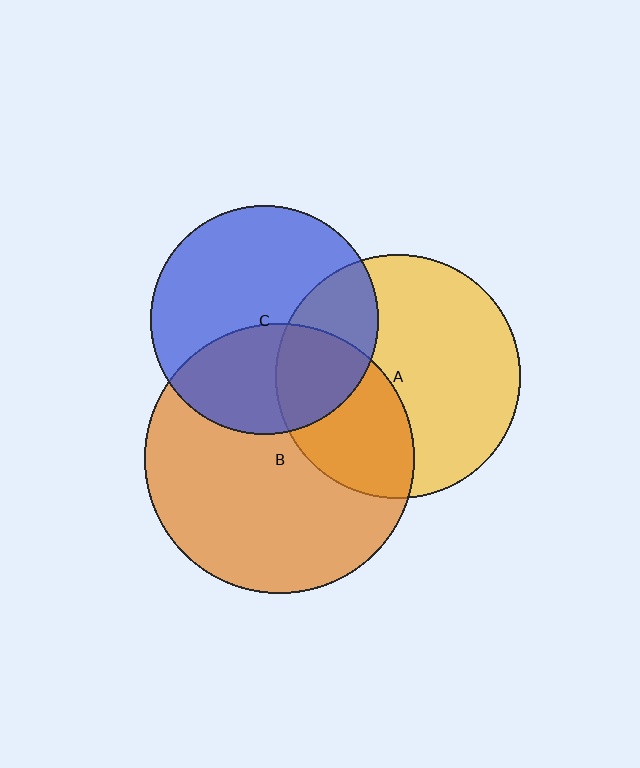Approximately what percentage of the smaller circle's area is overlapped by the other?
Approximately 35%.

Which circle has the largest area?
Circle B (orange).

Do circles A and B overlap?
Yes.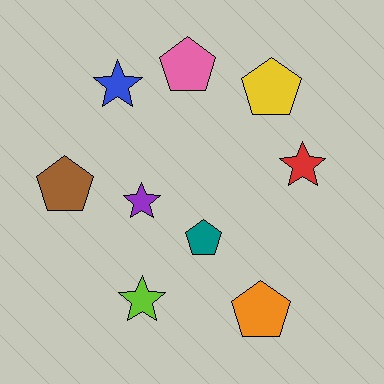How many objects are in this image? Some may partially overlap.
There are 9 objects.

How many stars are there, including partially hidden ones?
There are 4 stars.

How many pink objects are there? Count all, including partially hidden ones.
There is 1 pink object.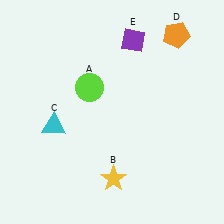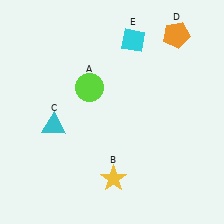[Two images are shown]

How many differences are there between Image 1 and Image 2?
There is 1 difference between the two images.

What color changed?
The diamond (E) changed from purple in Image 1 to cyan in Image 2.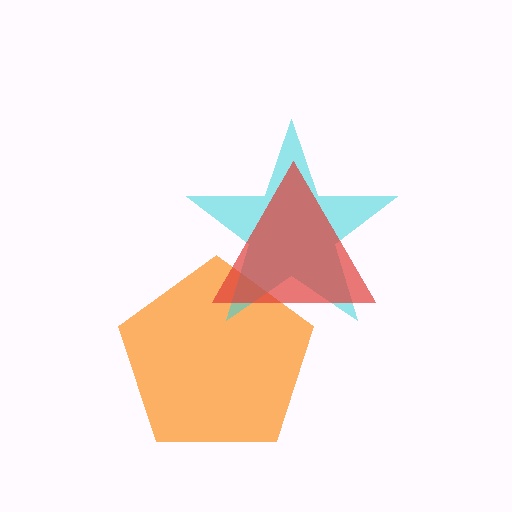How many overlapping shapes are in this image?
There are 3 overlapping shapes in the image.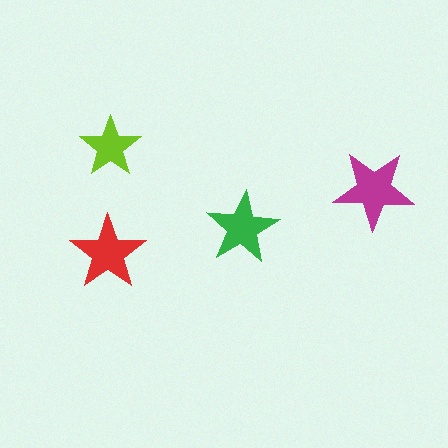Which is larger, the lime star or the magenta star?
The magenta one.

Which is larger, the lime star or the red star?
The red one.